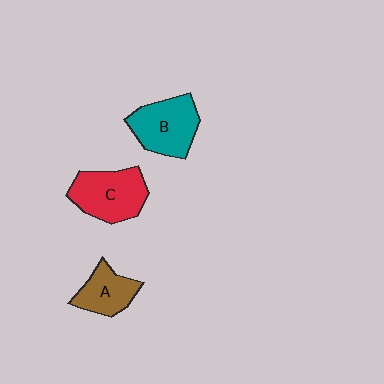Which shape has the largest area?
Shape C (red).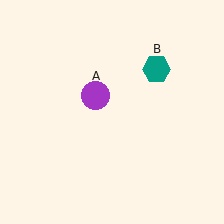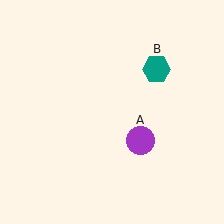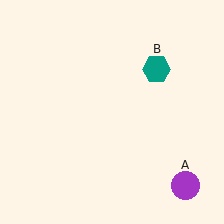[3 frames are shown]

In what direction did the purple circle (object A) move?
The purple circle (object A) moved down and to the right.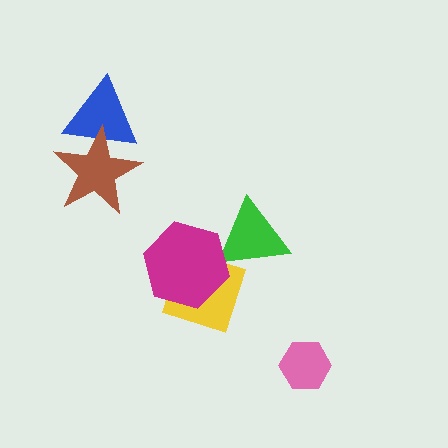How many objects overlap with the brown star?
1 object overlaps with the brown star.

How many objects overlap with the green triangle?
1 object overlaps with the green triangle.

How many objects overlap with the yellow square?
1 object overlaps with the yellow square.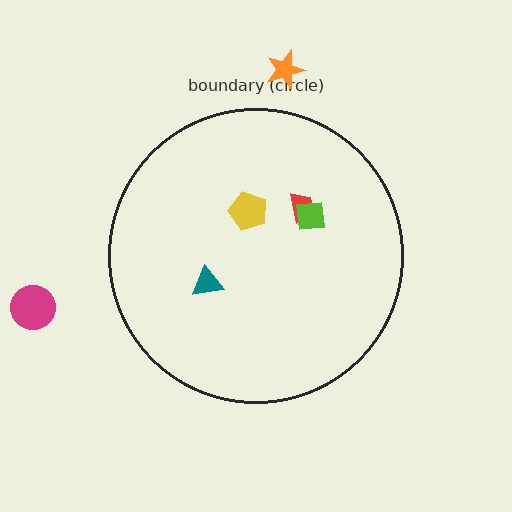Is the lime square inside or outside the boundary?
Inside.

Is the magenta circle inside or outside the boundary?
Outside.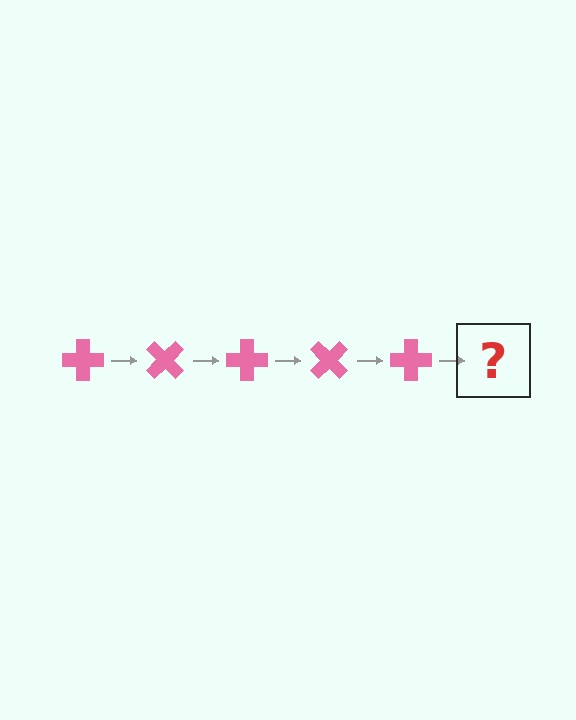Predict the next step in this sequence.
The next step is a pink cross rotated 225 degrees.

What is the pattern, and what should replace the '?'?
The pattern is that the cross rotates 45 degrees each step. The '?' should be a pink cross rotated 225 degrees.